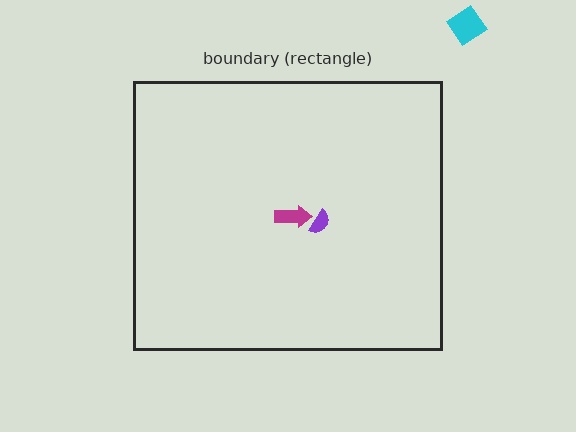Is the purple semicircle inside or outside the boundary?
Inside.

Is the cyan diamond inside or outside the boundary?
Outside.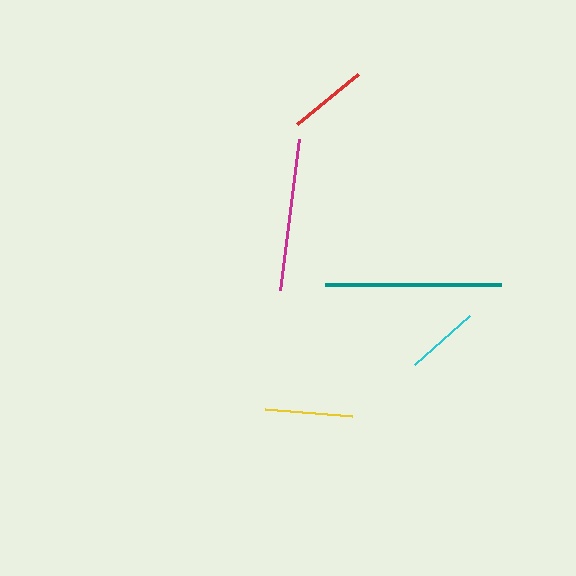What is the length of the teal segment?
The teal segment is approximately 177 pixels long.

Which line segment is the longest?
The teal line is the longest at approximately 177 pixels.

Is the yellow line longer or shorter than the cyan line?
The yellow line is longer than the cyan line.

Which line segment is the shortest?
The cyan line is the shortest at approximately 73 pixels.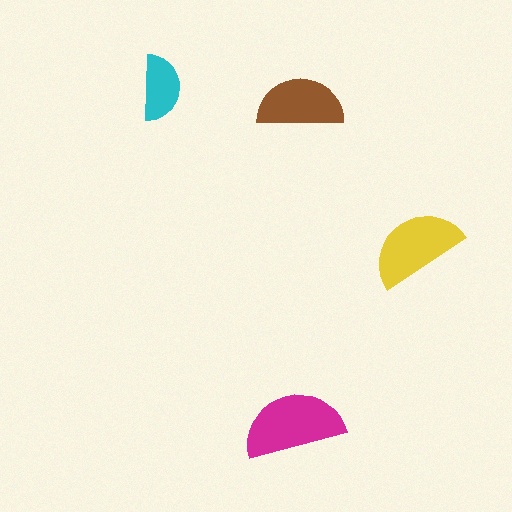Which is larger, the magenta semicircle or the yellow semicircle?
The magenta one.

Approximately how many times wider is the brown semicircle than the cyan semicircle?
About 1.5 times wider.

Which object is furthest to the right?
The yellow semicircle is rightmost.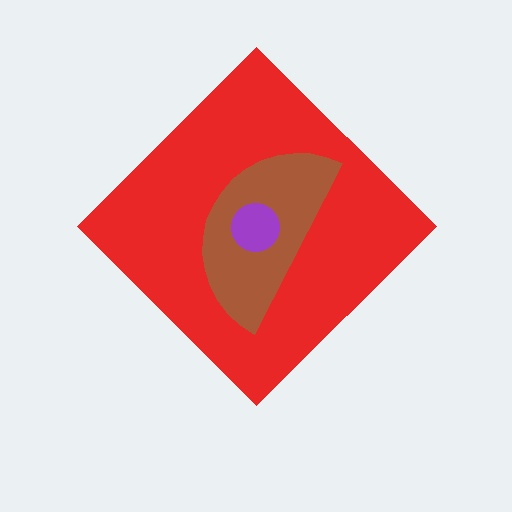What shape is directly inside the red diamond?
The brown semicircle.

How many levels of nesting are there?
3.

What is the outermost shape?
The red diamond.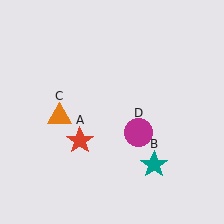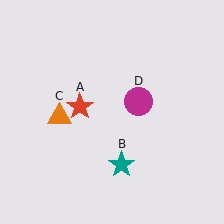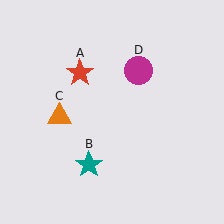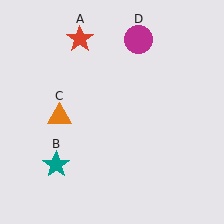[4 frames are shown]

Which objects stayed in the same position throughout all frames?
Orange triangle (object C) remained stationary.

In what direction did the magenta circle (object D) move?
The magenta circle (object D) moved up.